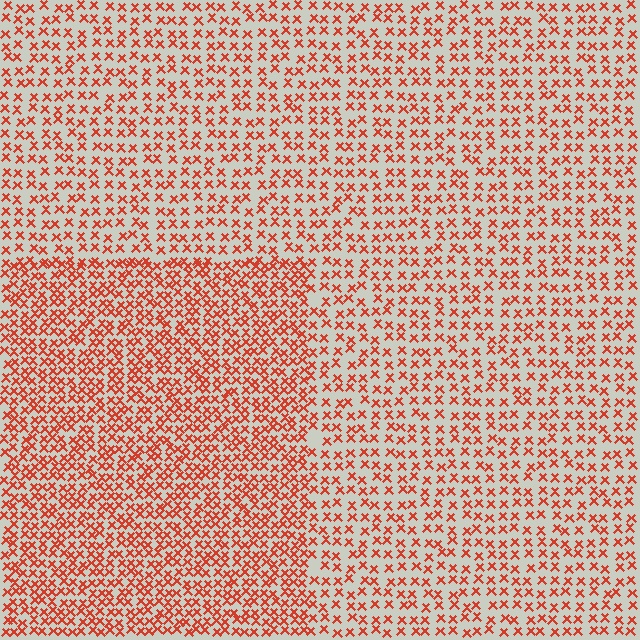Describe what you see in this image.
The image contains small red elements arranged at two different densities. A rectangle-shaped region is visible where the elements are more densely packed than the surrounding area.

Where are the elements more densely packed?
The elements are more densely packed inside the rectangle boundary.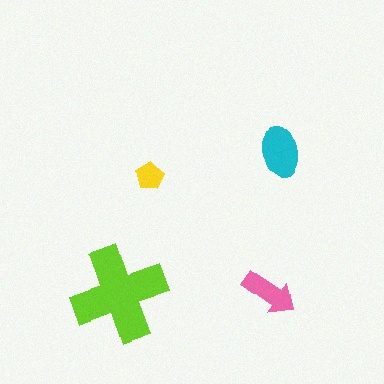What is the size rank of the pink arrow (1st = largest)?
3rd.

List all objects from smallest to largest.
The yellow pentagon, the pink arrow, the cyan ellipse, the lime cross.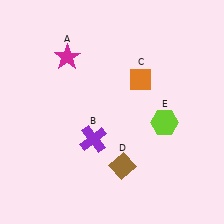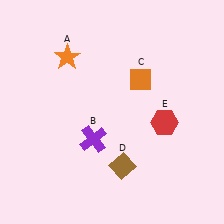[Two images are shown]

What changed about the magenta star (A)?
In Image 1, A is magenta. In Image 2, it changed to orange.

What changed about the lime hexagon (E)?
In Image 1, E is lime. In Image 2, it changed to red.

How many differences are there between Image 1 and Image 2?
There are 2 differences between the two images.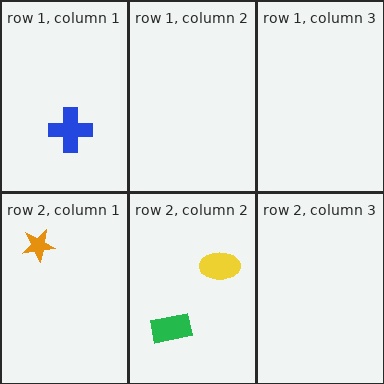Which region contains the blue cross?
The row 1, column 1 region.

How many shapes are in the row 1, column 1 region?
1.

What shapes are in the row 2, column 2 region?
The yellow ellipse, the green rectangle.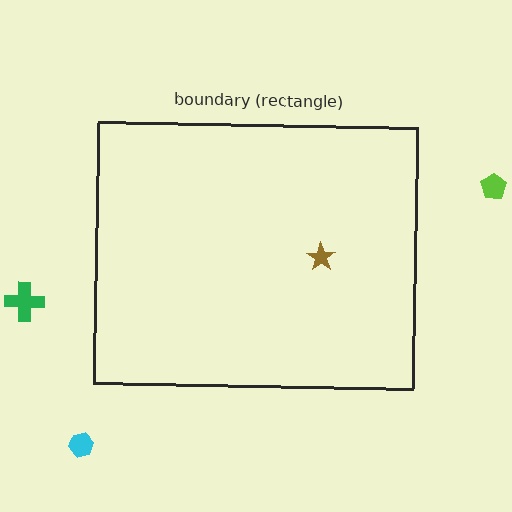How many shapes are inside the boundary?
1 inside, 3 outside.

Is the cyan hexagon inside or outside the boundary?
Outside.